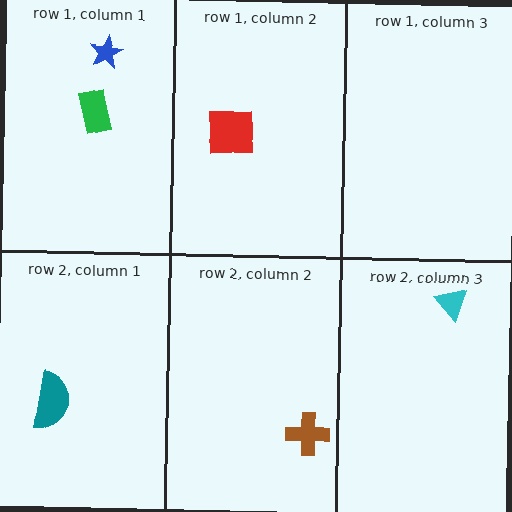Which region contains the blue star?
The row 1, column 1 region.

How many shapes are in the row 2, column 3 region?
1.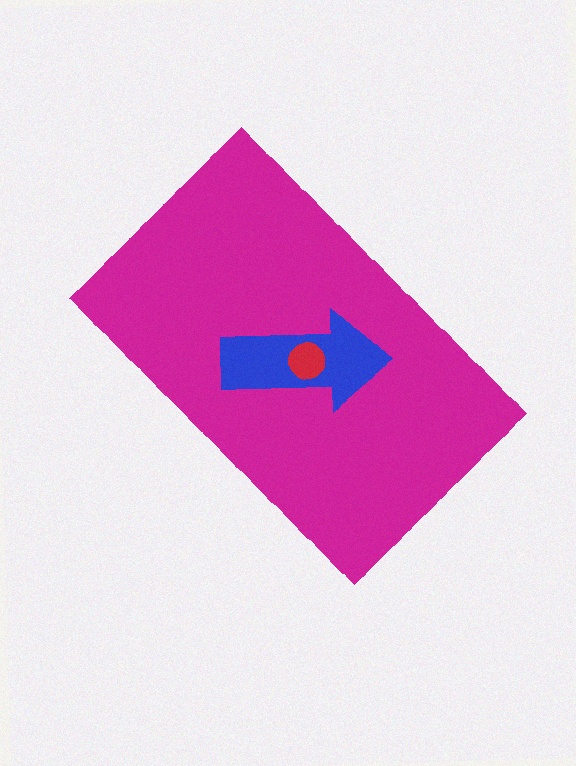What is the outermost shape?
The magenta rectangle.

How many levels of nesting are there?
3.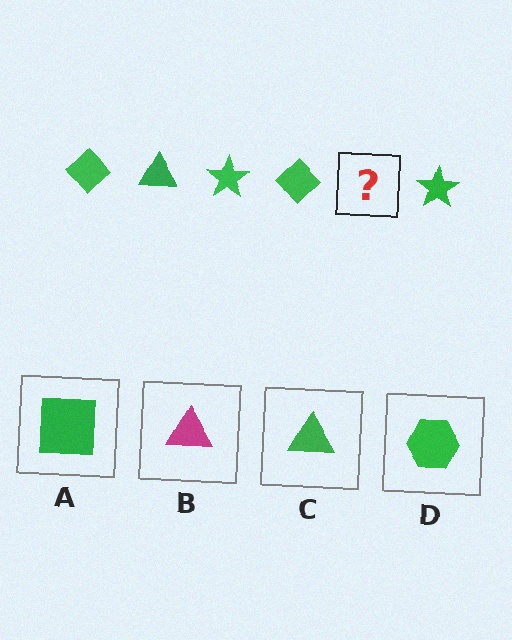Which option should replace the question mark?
Option C.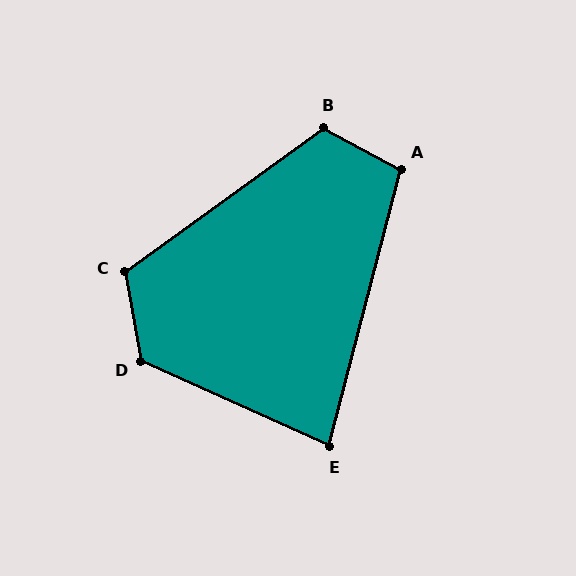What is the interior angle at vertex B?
Approximately 116 degrees (obtuse).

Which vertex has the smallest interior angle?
E, at approximately 80 degrees.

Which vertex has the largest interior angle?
D, at approximately 125 degrees.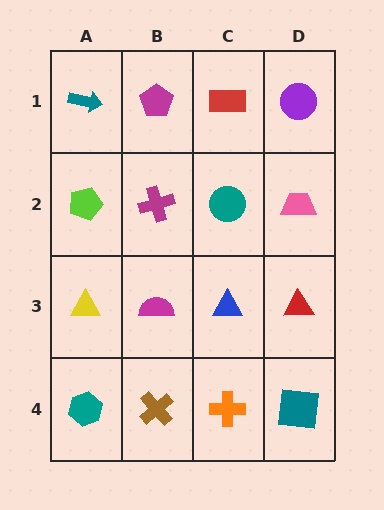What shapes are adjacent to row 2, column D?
A purple circle (row 1, column D), a red triangle (row 3, column D), a teal circle (row 2, column C).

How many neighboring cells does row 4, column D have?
2.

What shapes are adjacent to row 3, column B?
A magenta cross (row 2, column B), a brown cross (row 4, column B), a yellow triangle (row 3, column A), a blue triangle (row 3, column C).